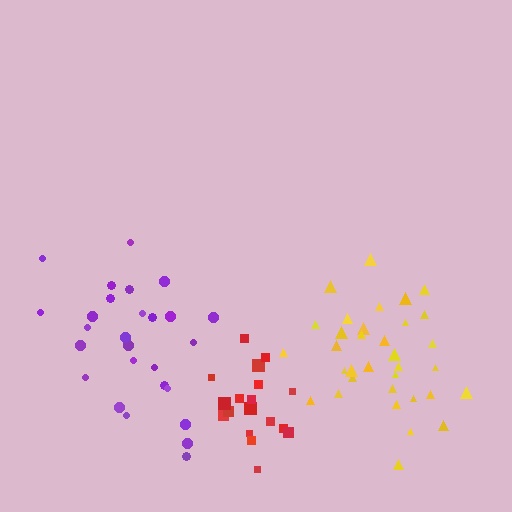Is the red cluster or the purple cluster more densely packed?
Red.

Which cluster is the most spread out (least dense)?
Purple.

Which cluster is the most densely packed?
Yellow.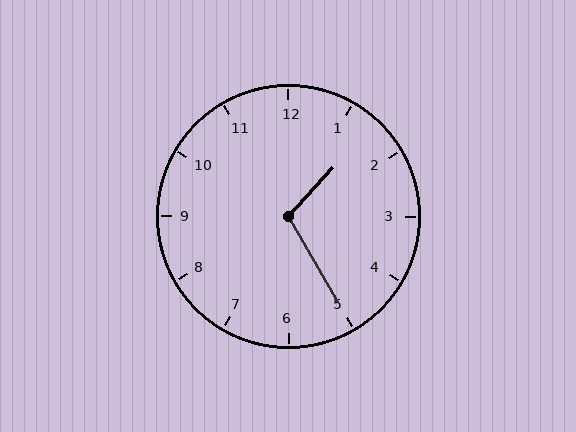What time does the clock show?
1:25.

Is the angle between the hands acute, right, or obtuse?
It is obtuse.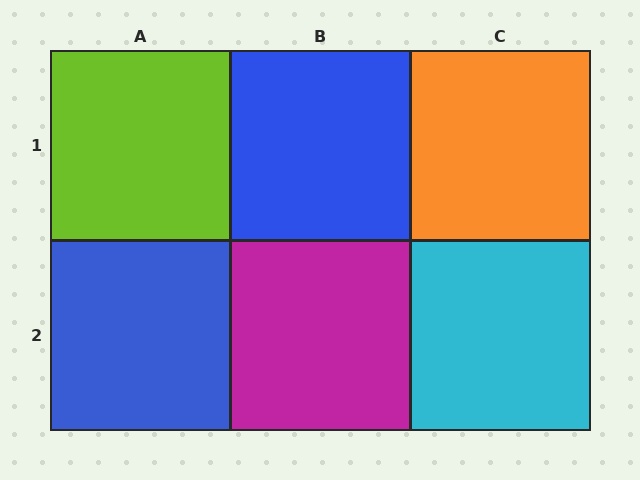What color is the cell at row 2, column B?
Magenta.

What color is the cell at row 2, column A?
Blue.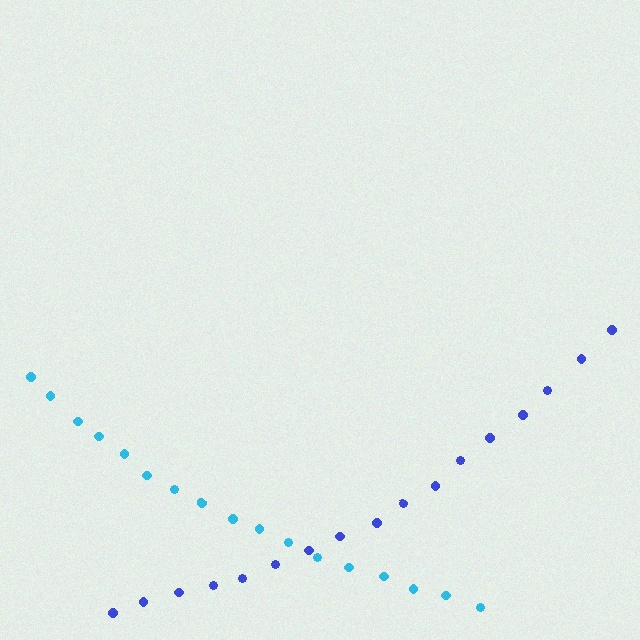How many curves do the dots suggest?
There are 2 distinct paths.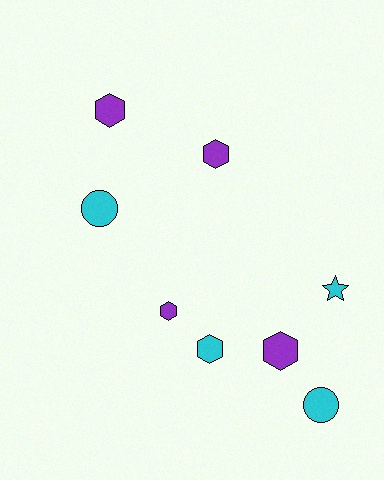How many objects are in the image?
There are 8 objects.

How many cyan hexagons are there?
There is 1 cyan hexagon.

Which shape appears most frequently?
Hexagon, with 5 objects.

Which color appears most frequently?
Cyan, with 4 objects.